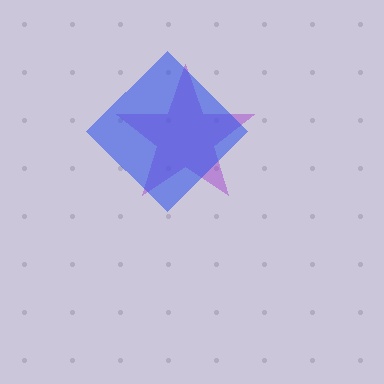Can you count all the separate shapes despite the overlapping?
Yes, there are 2 separate shapes.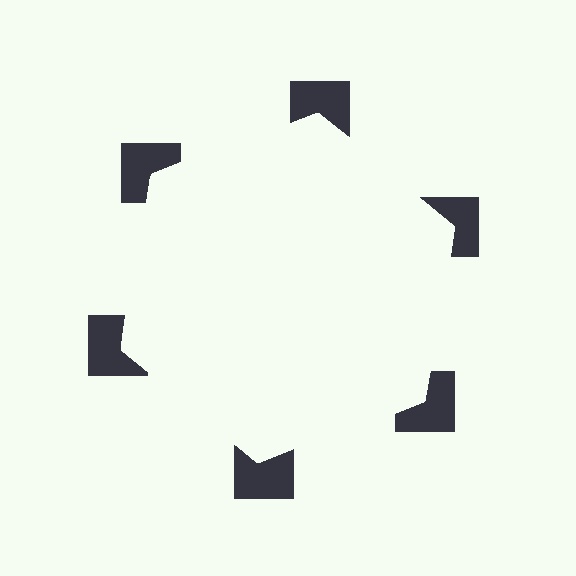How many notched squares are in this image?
There are 6 — one at each vertex of the illusory hexagon.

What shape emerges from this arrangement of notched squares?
An illusory hexagon — its edges are inferred from the aligned wedge cuts in the notched squares, not physically drawn.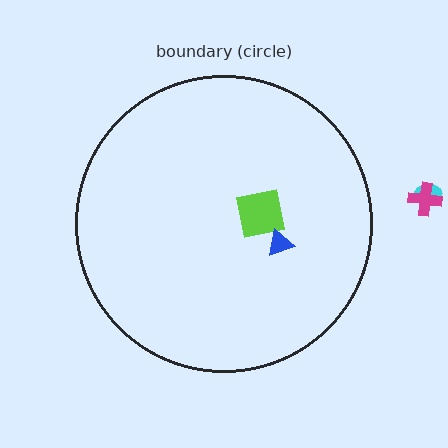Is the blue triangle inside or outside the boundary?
Inside.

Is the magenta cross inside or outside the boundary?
Outside.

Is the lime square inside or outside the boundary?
Inside.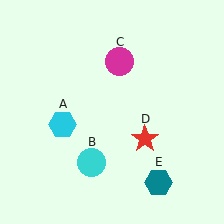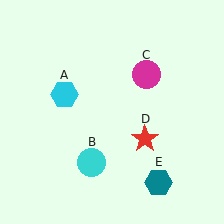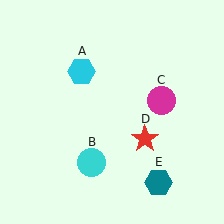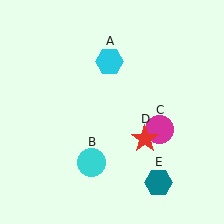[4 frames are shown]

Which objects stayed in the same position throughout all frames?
Cyan circle (object B) and red star (object D) and teal hexagon (object E) remained stationary.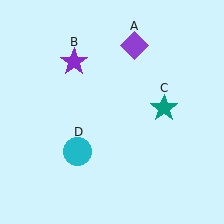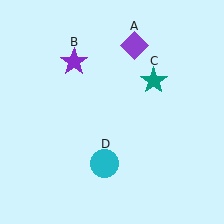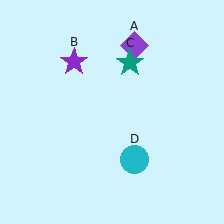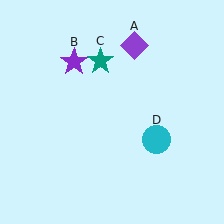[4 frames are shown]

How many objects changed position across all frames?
2 objects changed position: teal star (object C), cyan circle (object D).